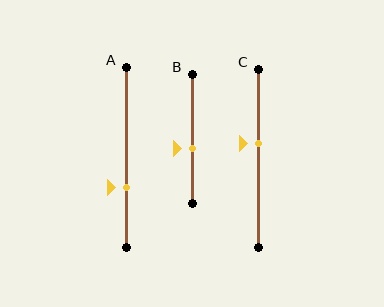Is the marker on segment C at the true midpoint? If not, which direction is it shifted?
No, the marker on segment C is shifted upward by about 8% of the segment length.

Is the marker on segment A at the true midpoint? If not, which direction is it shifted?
No, the marker on segment A is shifted downward by about 17% of the segment length.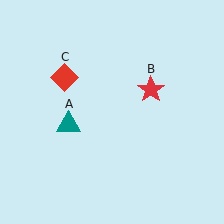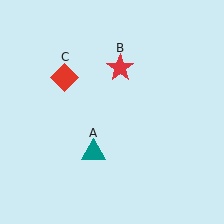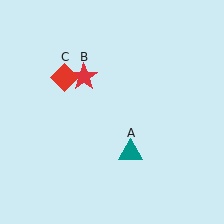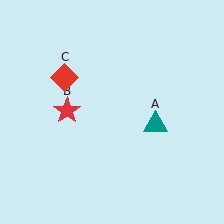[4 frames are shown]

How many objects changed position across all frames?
2 objects changed position: teal triangle (object A), red star (object B).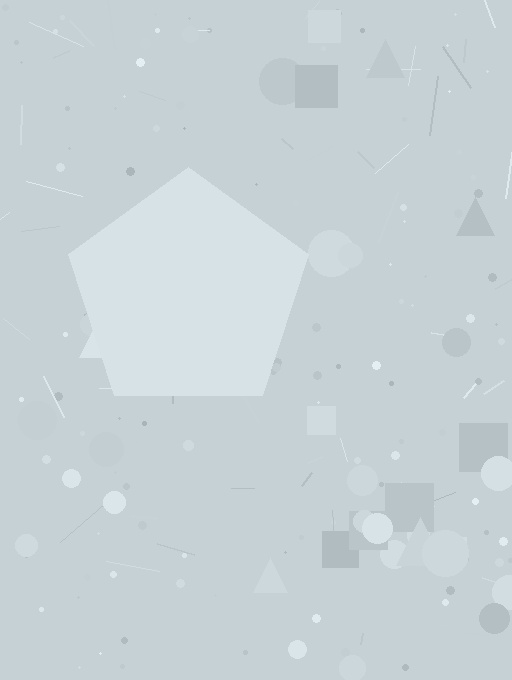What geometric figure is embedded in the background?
A pentagon is embedded in the background.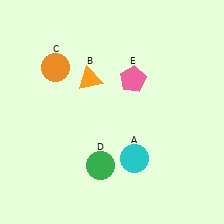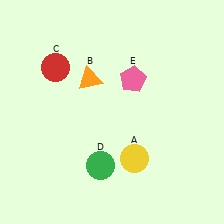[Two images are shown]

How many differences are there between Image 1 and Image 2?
There are 2 differences between the two images.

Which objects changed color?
A changed from cyan to yellow. C changed from orange to red.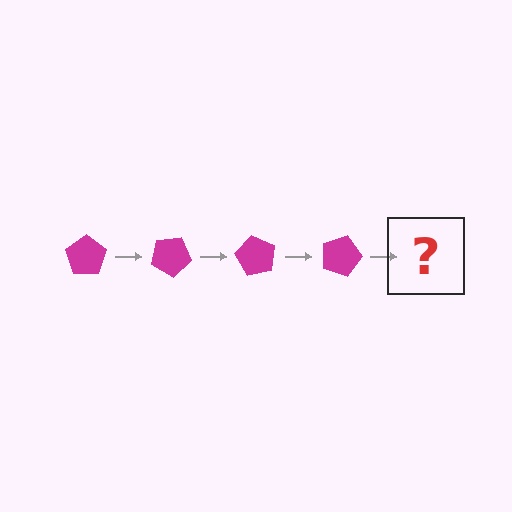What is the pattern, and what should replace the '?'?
The pattern is that the pentagon rotates 30 degrees each step. The '?' should be a magenta pentagon rotated 120 degrees.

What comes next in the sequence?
The next element should be a magenta pentagon rotated 120 degrees.